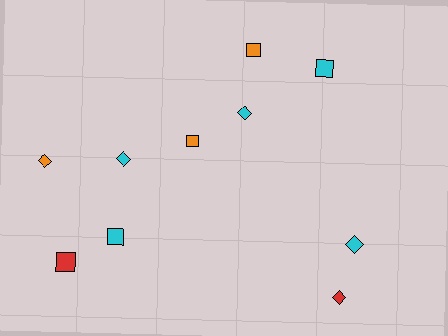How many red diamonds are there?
There is 1 red diamond.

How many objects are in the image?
There are 10 objects.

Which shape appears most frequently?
Diamond, with 5 objects.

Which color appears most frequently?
Cyan, with 5 objects.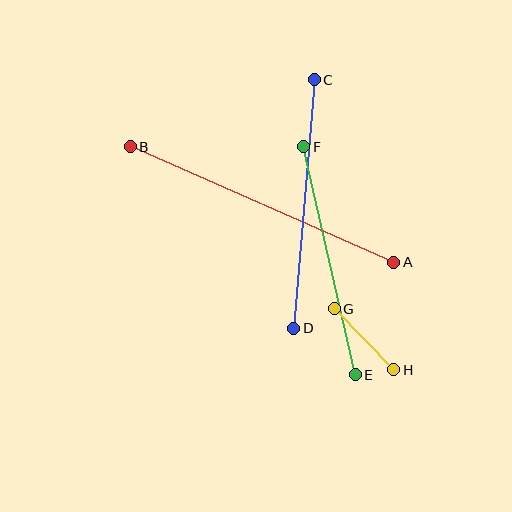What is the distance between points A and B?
The distance is approximately 287 pixels.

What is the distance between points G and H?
The distance is approximately 85 pixels.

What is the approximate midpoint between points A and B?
The midpoint is at approximately (262, 205) pixels.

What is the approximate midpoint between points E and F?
The midpoint is at approximately (329, 261) pixels.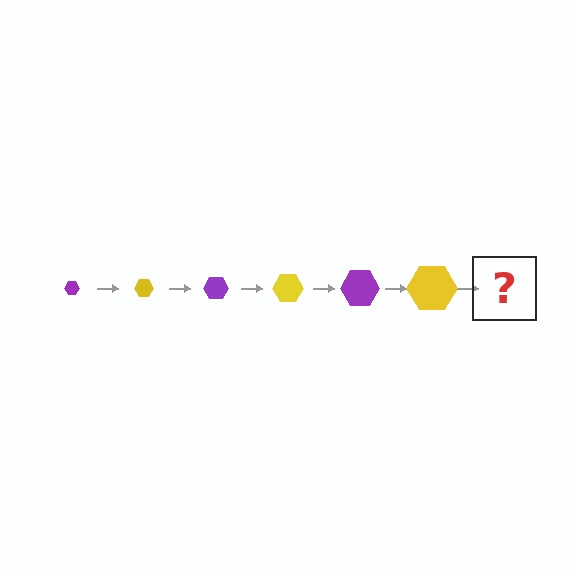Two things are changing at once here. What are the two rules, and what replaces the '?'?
The two rules are that the hexagon grows larger each step and the color cycles through purple and yellow. The '?' should be a purple hexagon, larger than the previous one.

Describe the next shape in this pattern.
It should be a purple hexagon, larger than the previous one.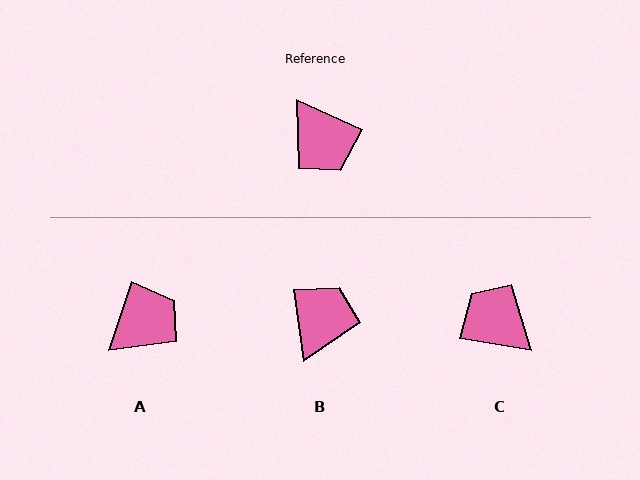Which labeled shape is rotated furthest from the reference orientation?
C, about 166 degrees away.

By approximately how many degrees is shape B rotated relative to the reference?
Approximately 122 degrees counter-clockwise.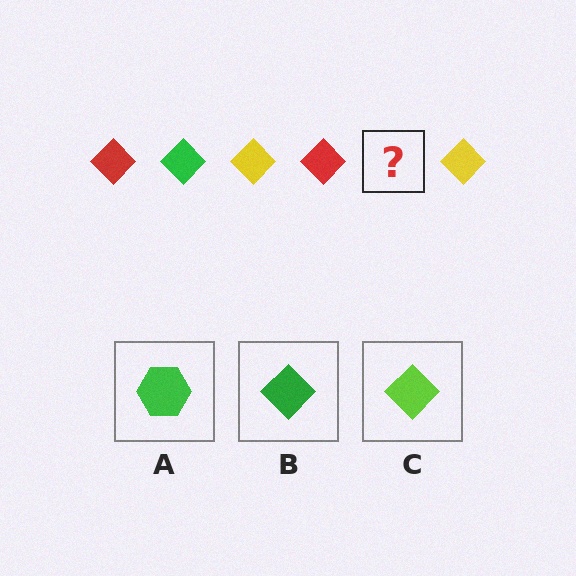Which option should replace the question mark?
Option B.